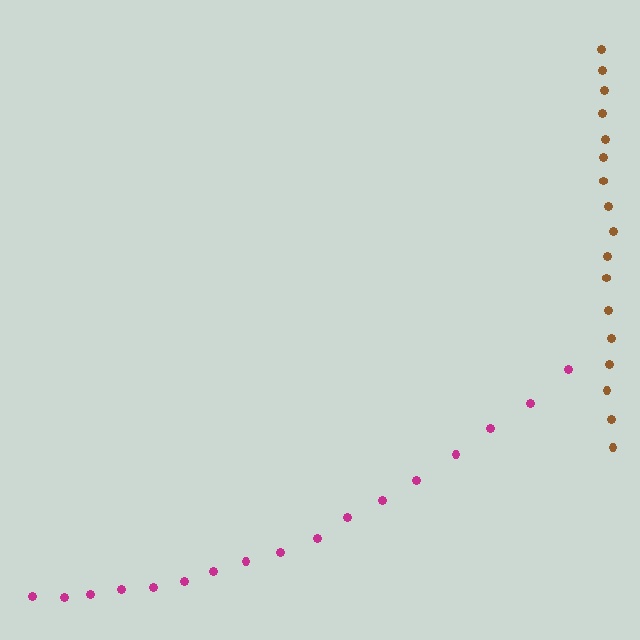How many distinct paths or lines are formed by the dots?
There are 2 distinct paths.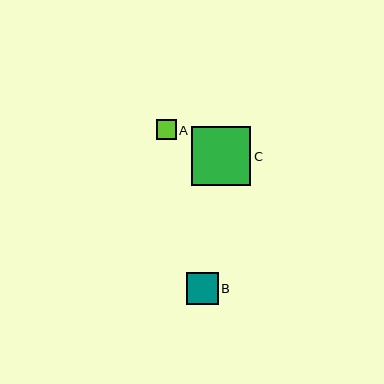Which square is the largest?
Square C is the largest with a size of approximately 59 pixels.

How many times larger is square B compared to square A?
Square B is approximately 1.6 times the size of square A.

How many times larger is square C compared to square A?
Square C is approximately 2.9 times the size of square A.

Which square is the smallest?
Square A is the smallest with a size of approximately 20 pixels.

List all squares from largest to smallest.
From largest to smallest: C, B, A.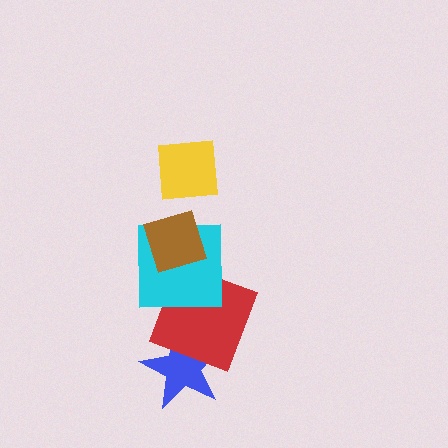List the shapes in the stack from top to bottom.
From top to bottom: the yellow square, the brown diamond, the cyan square, the red square, the blue star.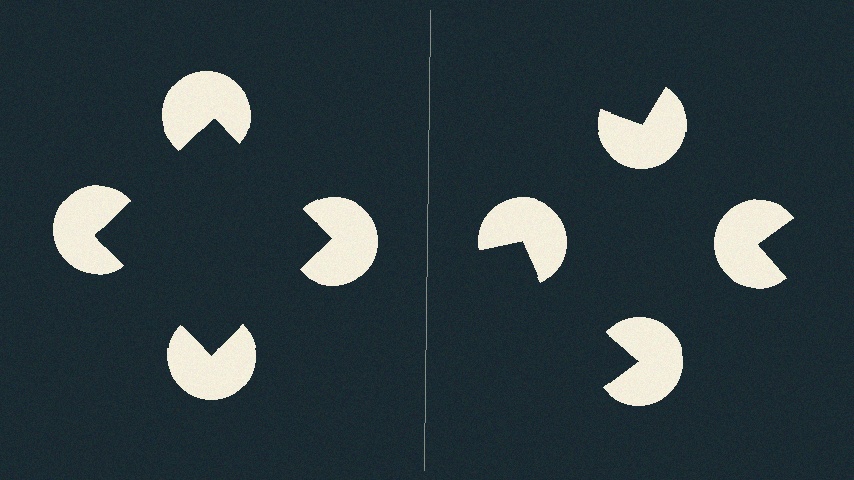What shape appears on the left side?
An illusory square.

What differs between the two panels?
The pac-man discs are positioned identically on both sides; only the wedge orientations differ. On the left they align to a square; on the right they are misaligned.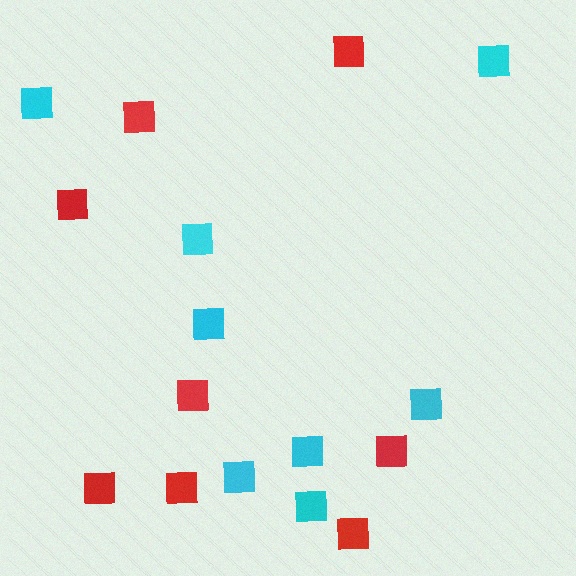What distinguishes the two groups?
There are 2 groups: one group of red squares (8) and one group of cyan squares (8).